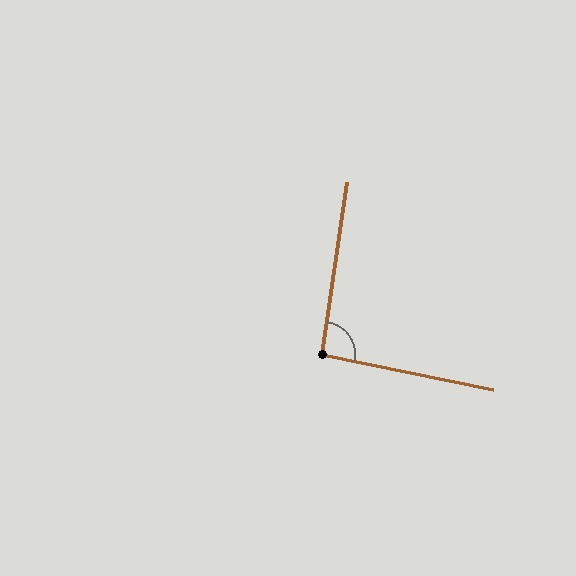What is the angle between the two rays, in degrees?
Approximately 94 degrees.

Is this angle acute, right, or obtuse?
It is approximately a right angle.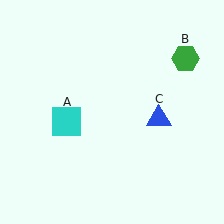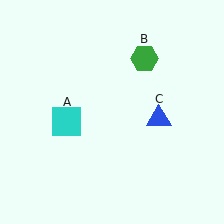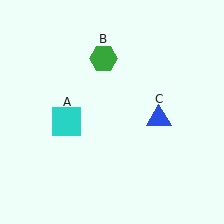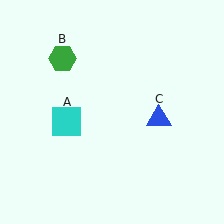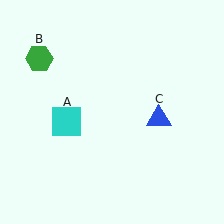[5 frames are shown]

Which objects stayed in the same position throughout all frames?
Cyan square (object A) and blue triangle (object C) remained stationary.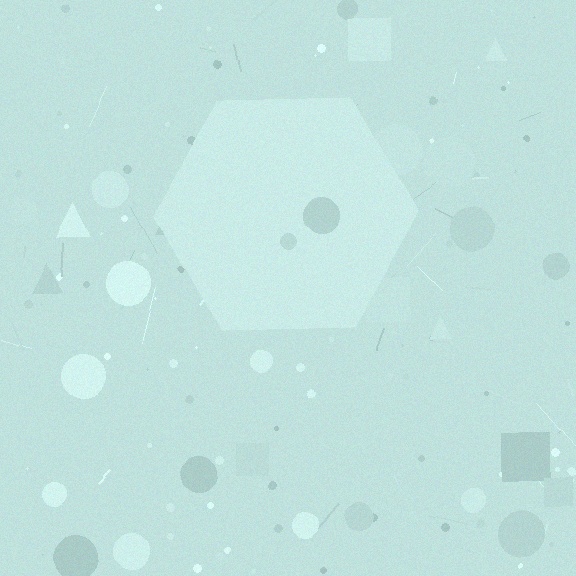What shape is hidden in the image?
A hexagon is hidden in the image.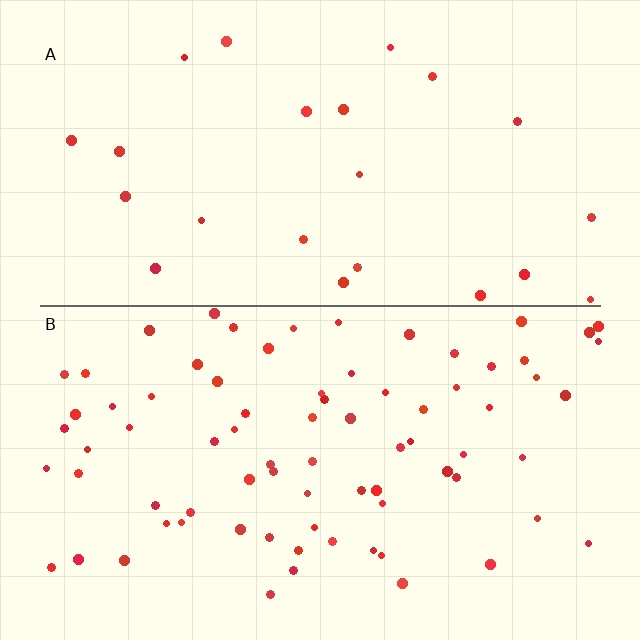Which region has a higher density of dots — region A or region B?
B (the bottom).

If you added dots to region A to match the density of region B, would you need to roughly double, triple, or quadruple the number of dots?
Approximately triple.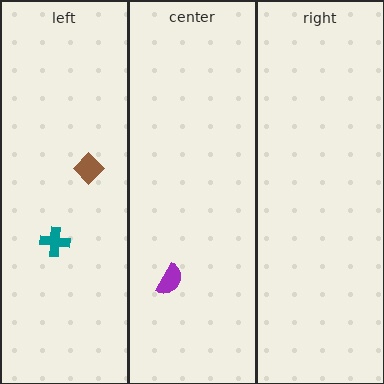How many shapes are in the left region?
2.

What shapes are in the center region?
The purple semicircle.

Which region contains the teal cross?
The left region.